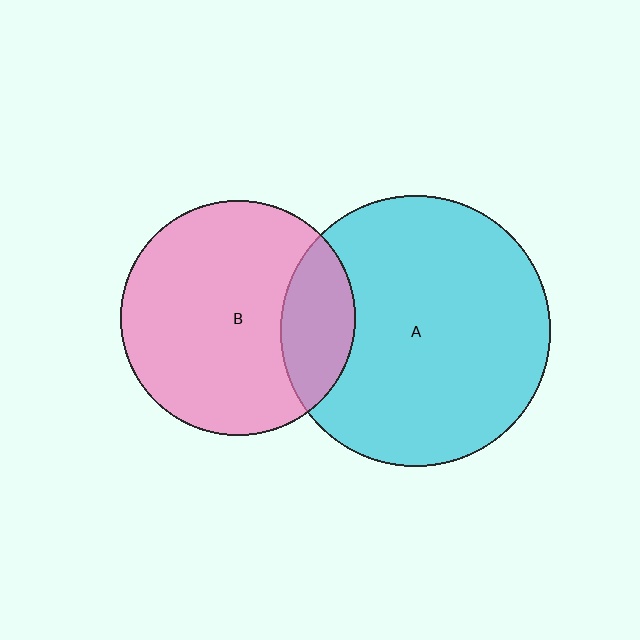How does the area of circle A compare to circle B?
Approximately 1.3 times.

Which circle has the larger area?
Circle A (cyan).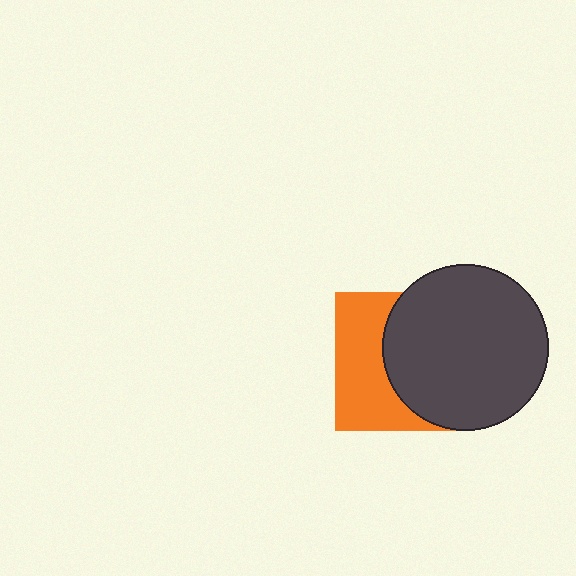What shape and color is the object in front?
The object in front is a dark gray circle.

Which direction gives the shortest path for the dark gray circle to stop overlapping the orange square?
Moving right gives the shortest separation.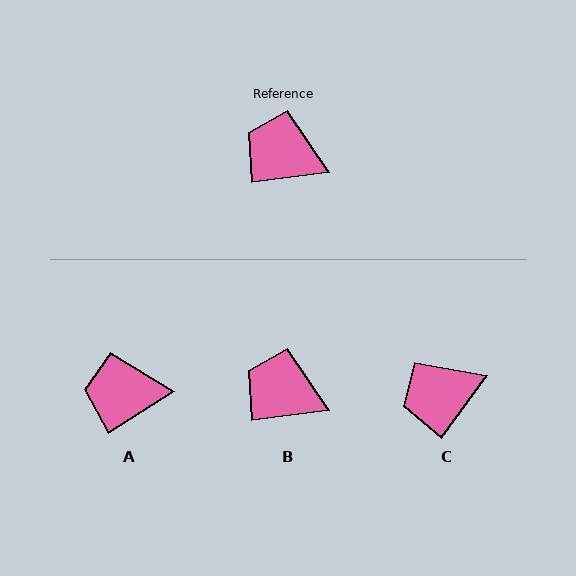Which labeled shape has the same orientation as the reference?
B.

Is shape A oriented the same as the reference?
No, it is off by about 25 degrees.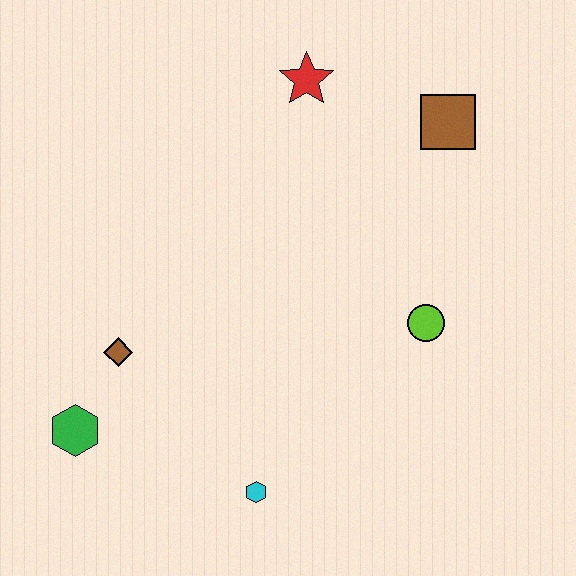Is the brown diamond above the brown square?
No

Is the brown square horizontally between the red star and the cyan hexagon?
No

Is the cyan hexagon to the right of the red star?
No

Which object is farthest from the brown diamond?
The brown square is farthest from the brown diamond.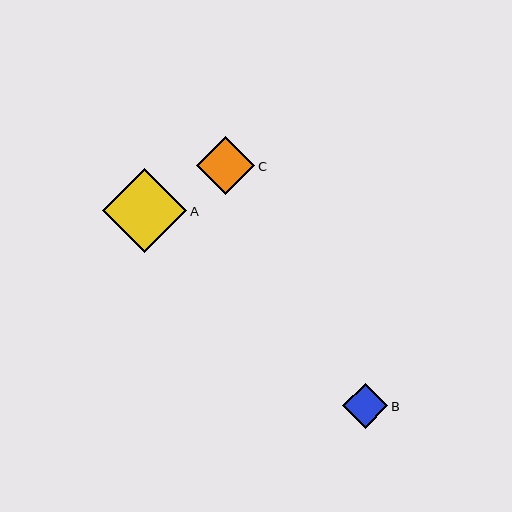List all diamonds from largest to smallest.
From largest to smallest: A, C, B.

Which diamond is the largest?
Diamond A is the largest with a size of approximately 84 pixels.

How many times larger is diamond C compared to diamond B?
Diamond C is approximately 1.3 times the size of diamond B.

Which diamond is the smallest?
Diamond B is the smallest with a size of approximately 45 pixels.